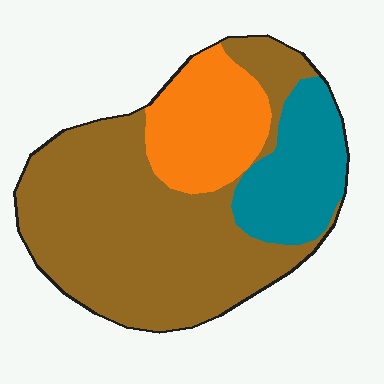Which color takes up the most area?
Brown, at roughly 60%.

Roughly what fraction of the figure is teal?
Teal covers 19% of the figure.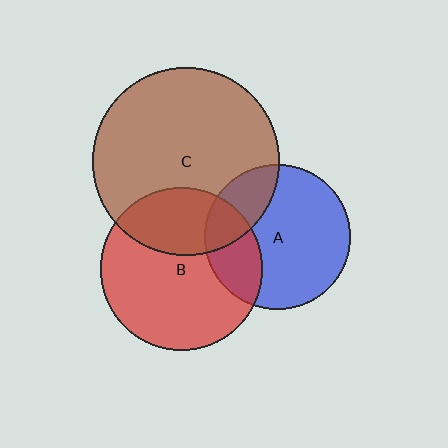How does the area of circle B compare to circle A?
Approximately 1.2 times.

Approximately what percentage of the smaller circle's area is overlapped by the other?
Approximately 30%.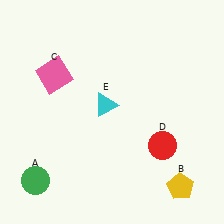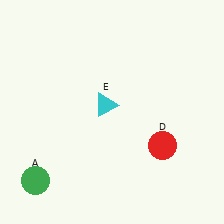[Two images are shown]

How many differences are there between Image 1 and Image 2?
There are 2 differences between the two images.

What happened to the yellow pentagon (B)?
The yellow pentagon (B) was removed in Image 2. It was in the bottom-right area of Image 1.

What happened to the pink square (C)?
The pink square (C) was removed in Image 2. It was in the top-left area of Image 1.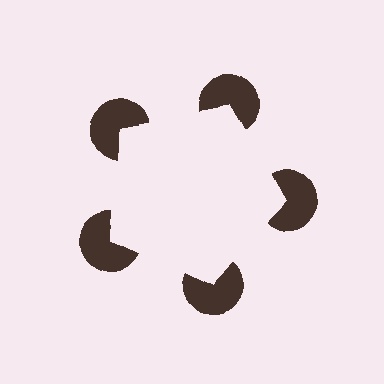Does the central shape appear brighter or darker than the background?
It typically appears slightly brighter than the background, even though no actual brightness change is drawn.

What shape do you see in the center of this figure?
An illusory pentagon — its edges are inferred from the aligned wedge cuts in the pac-man discs, not physically drawn.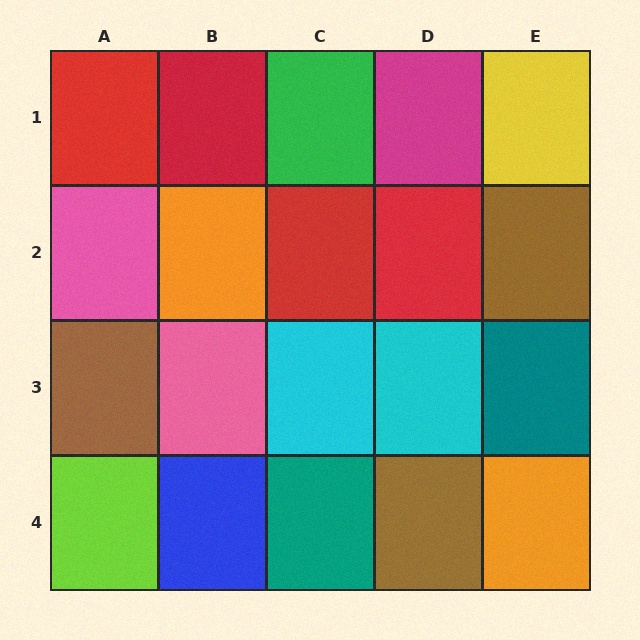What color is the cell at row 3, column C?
Cyan.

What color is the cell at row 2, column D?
Red.